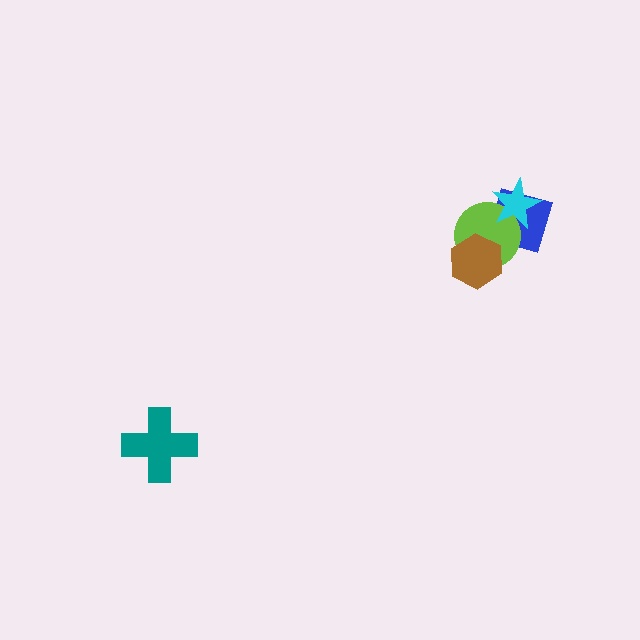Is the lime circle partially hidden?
Yes, it is partially covered by another shape.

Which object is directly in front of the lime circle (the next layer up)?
The cyan star is directly in front of the lime circle.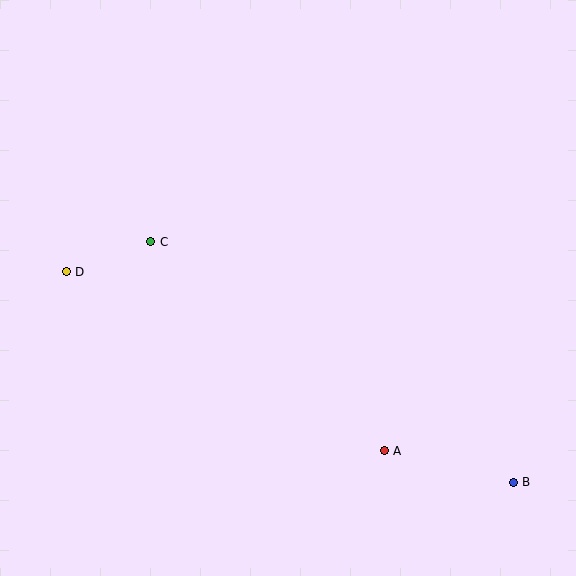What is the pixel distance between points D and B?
The distance between D and B is 494 pixels.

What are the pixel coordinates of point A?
Point A is at (384, 451).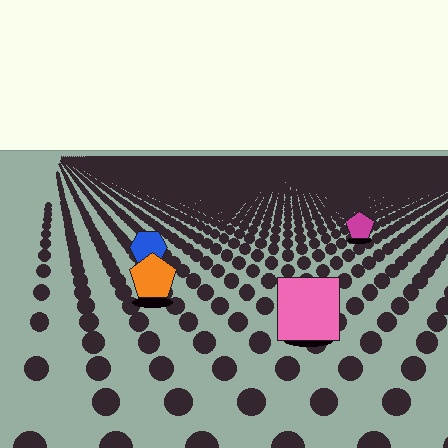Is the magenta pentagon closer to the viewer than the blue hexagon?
No. The blue hexagon is closer — you can tell from the texture gradient: the ground texture is coarser near it.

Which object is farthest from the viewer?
The magenta pentagon is farthest from the viewer. It appears smaller and the ground texture around it is denser.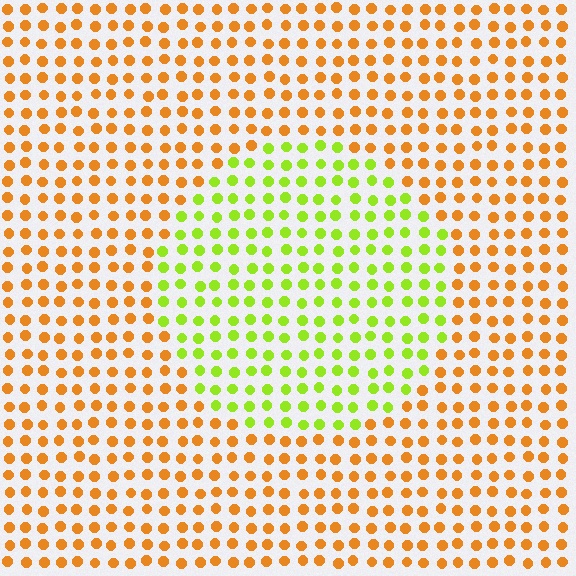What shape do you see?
I see a circle.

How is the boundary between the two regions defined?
The boundary is defined purely by a slight shift in hue (about 55 degrees). Spacing, size, and orientation are identical on both sides.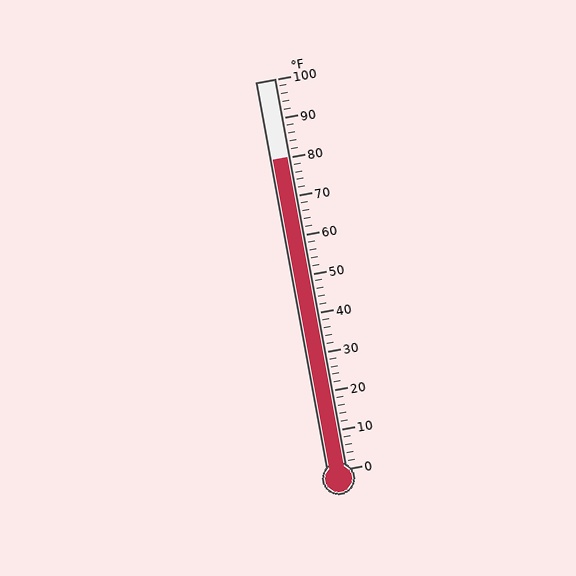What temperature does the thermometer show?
The thermometer shows approximately 80°F.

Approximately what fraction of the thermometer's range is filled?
The thermometer is filled to approximately 80% of its range.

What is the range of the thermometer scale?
The thermometer scale ranges from 0°F to 100°F.